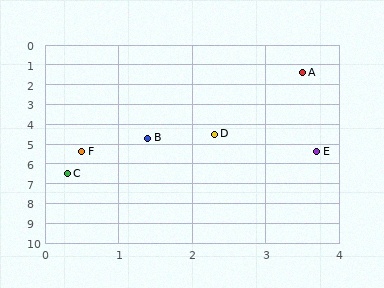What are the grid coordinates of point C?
Point C is at approximately (0.3, 6.5).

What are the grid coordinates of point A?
Point A is at approximately (3.5, 1.4).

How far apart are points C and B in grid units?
Points C and B are about 2.1 grid units apart.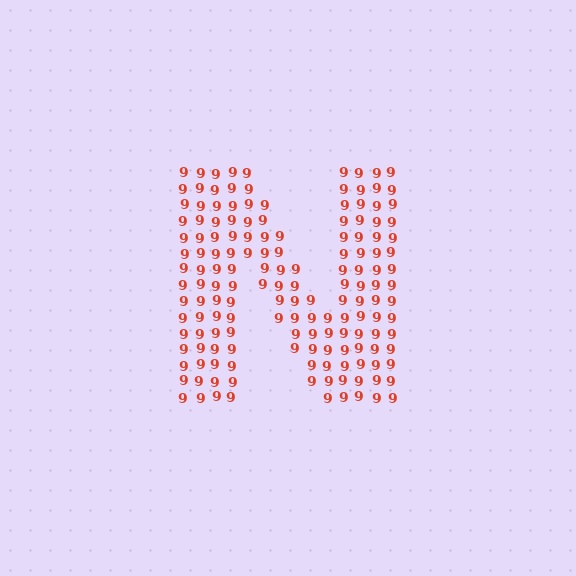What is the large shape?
The large shape is the letter N.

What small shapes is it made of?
It is made of small digit 9's.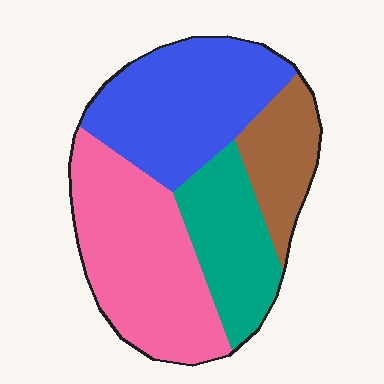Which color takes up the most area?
Pink, at roughly 35%.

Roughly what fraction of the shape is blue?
Blue takes up about one third (1/3) of the shape.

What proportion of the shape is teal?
Teal takes up between a sixth and a third of the shape.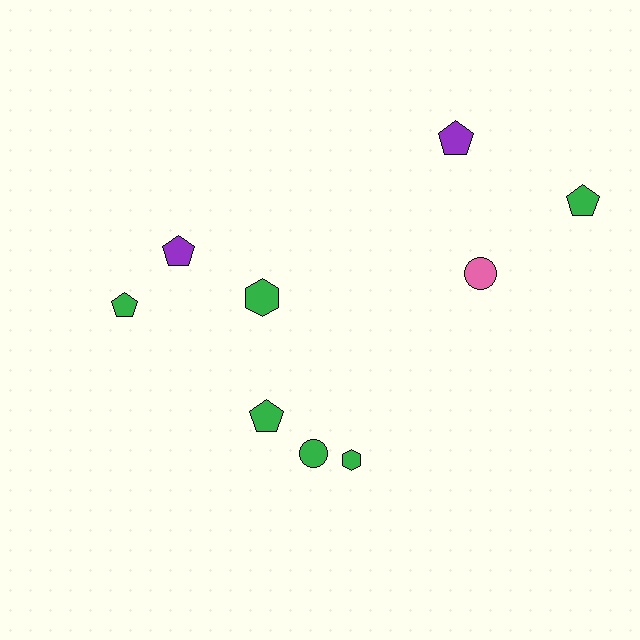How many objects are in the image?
There are 9 objects.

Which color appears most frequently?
Green, with 6 objects.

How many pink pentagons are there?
There are no pink pentagons.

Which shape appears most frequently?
Pentagon, with 5 objects.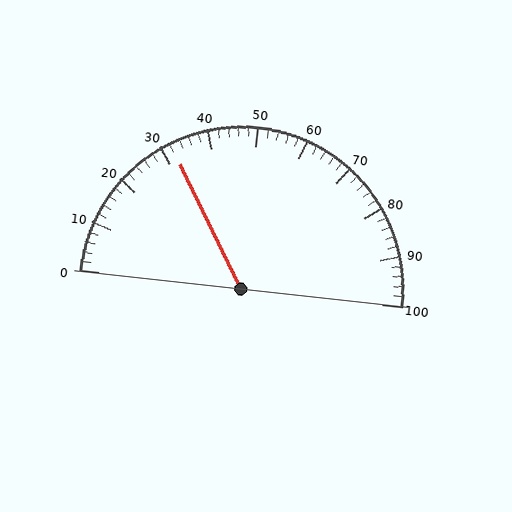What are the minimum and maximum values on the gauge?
The gauge ranges from 0 to 100.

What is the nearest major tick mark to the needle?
The nearest major tick mark is 30.